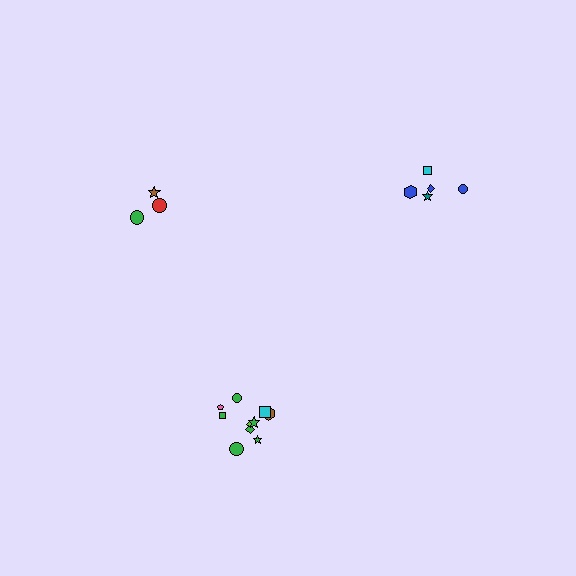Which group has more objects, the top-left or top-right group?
The top-right group.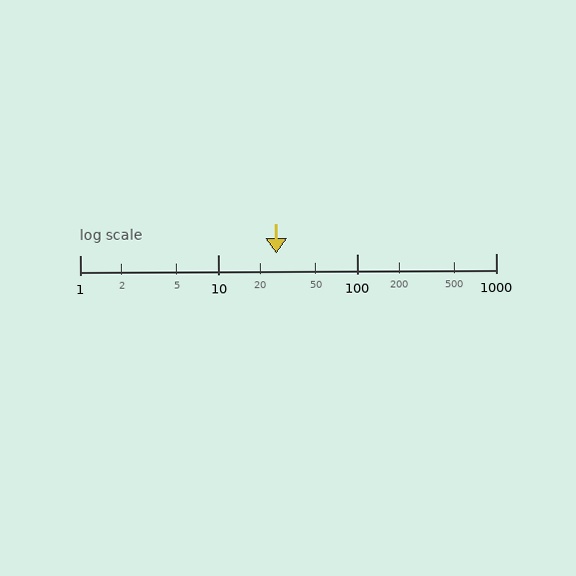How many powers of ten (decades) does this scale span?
The scale spans 3 decades, from 1 to 1000.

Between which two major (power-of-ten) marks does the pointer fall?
The pointer is between 10 and 100.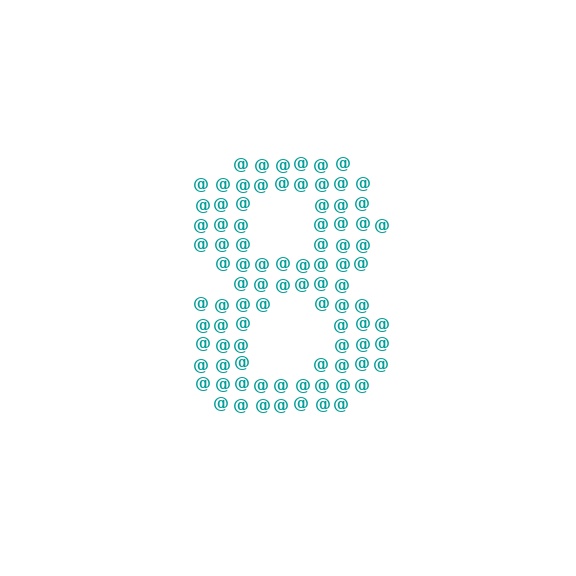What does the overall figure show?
The overall figure shows the digit 8.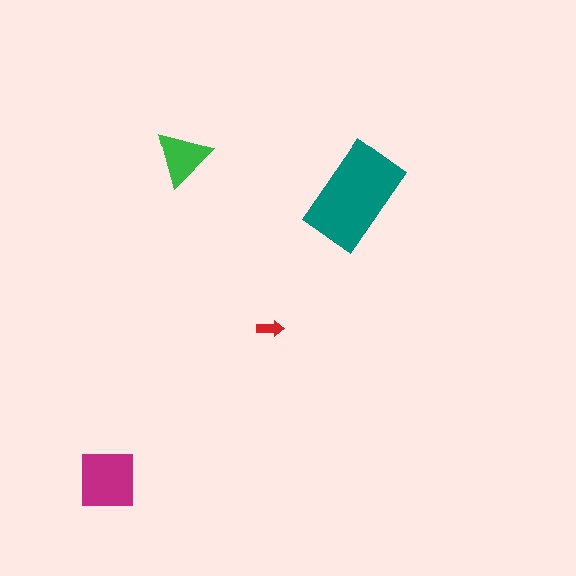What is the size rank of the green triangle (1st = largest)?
3rd.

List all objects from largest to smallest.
The teal rectangle, the magenta square, the green triangle, the red arrow.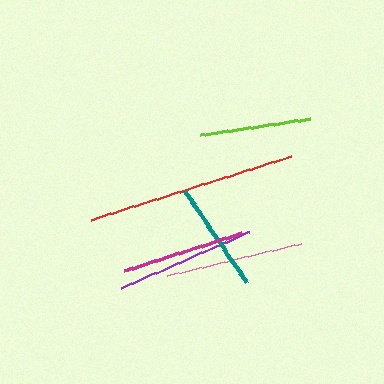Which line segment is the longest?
The red line is the longest at approximately 210 pixels.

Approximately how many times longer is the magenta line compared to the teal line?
The magenta line is approximately 1.1 times the length of the teal line.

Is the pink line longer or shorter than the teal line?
The pink line is longer than the teal line.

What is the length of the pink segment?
The pink segment is approximately 137 pixels long.